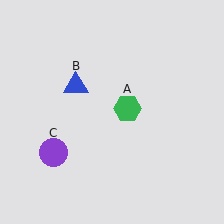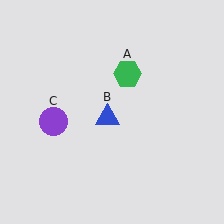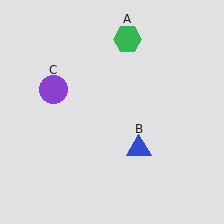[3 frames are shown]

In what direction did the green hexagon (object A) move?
The green hexagon (object A) moved up.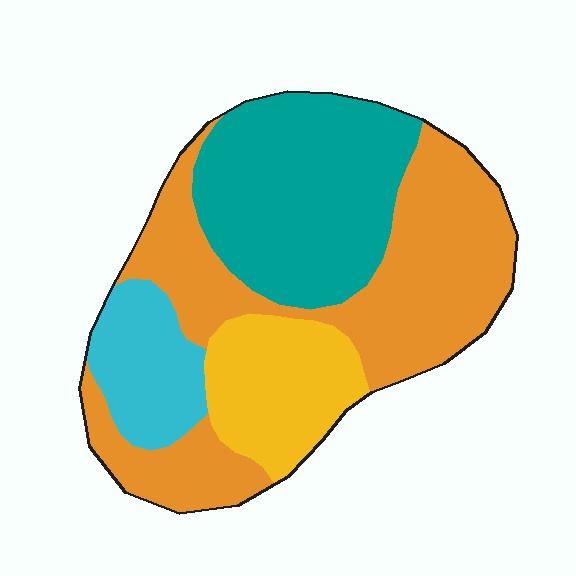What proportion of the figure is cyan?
Cyan covers roughly 10% of the figure.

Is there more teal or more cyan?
Teal.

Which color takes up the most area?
Orange, at roughly 40%.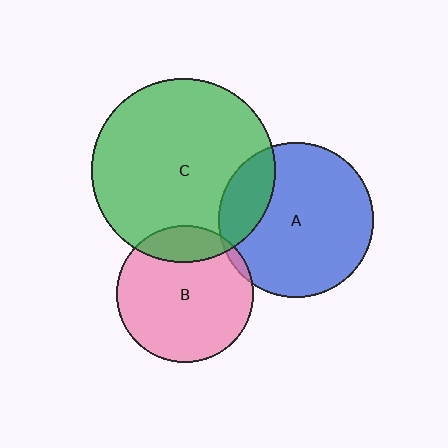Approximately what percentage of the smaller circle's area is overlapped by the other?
Approximately 20%.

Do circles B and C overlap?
Yes.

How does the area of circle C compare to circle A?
Approximately 1.4 times.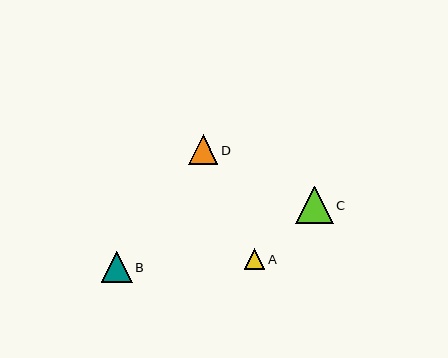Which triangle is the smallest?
Triangle A is the smallest with a size of approximately 21 pixels.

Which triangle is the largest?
Triangle C is the largest with a size of approximately 37 pixels.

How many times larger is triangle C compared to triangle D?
Triangle C is approximately 1.3 times the size of triangle D.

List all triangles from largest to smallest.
From largest to smallest: C, B, D, A.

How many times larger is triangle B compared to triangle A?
Triangle B is approximately 1.5 times the size of triangle A.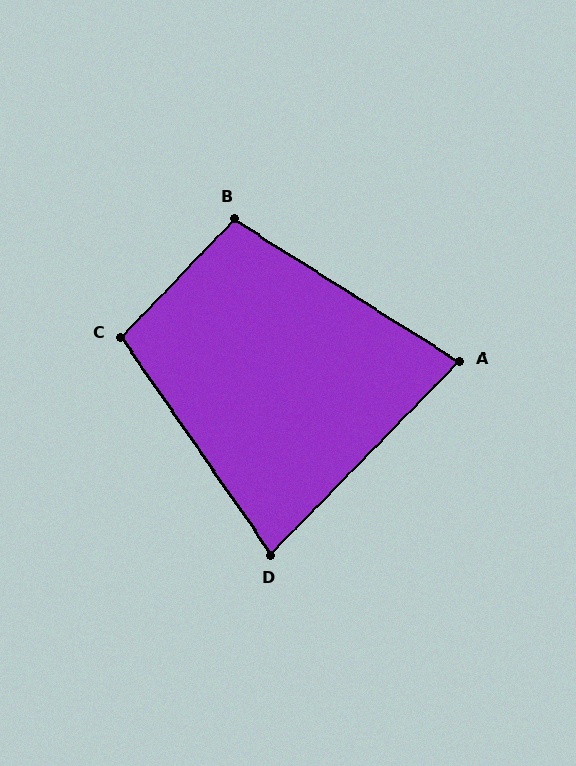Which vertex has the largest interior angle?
C, at approximately 102 degrees.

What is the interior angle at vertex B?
Approximately 101 degrees (obtuse).